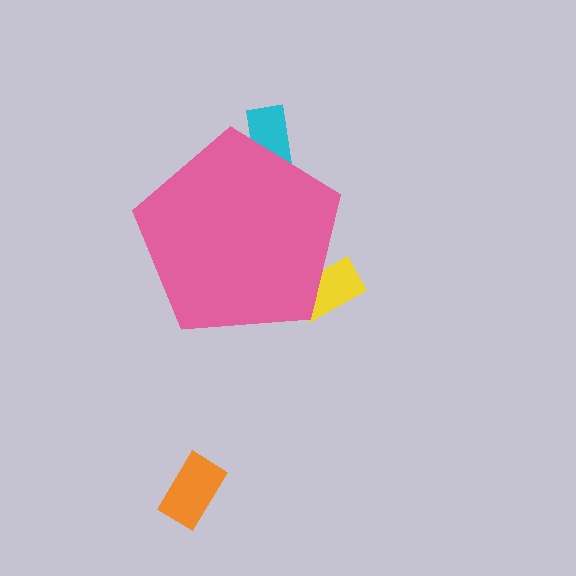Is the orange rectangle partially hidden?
No, the orange rectangle is fully visible.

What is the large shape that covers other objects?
A pink pentagon.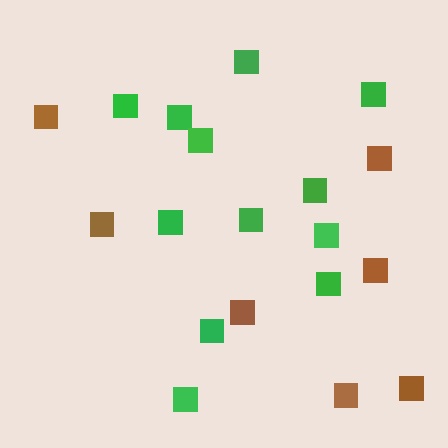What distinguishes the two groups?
There are 2 groups: one group of green squares (12) and one group of brown squares (7).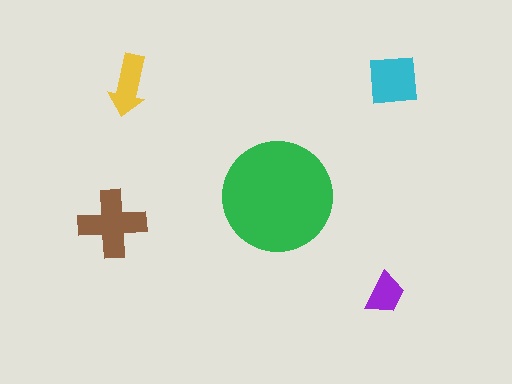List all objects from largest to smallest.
The green circle, the brown cross, the cyan square, the yellow arrow, the purple trapezoid.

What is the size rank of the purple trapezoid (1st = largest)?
5th.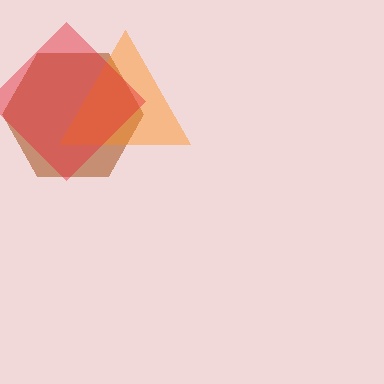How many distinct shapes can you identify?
There are 3 distinct shapes: a brown hexagon, an orange triangle, a red diamond.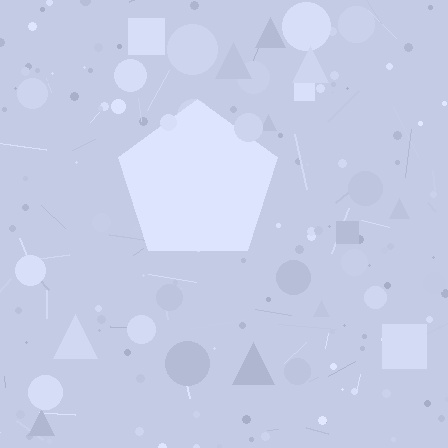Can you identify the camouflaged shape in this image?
The camouflaged shape is a pentagon.